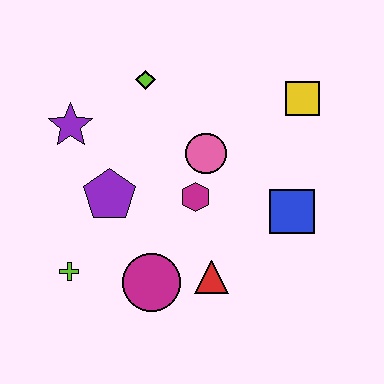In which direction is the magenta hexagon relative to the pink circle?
The magenta hexagon is below the pink circle.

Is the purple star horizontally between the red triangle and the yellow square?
No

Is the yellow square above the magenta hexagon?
Yes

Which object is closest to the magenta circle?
The red triangle is closest to the magenta circle.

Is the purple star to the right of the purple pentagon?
No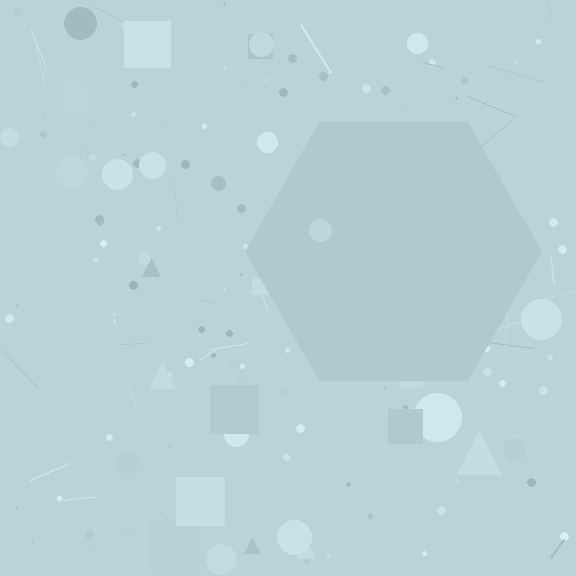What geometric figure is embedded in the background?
A hexagon is embedded in the background.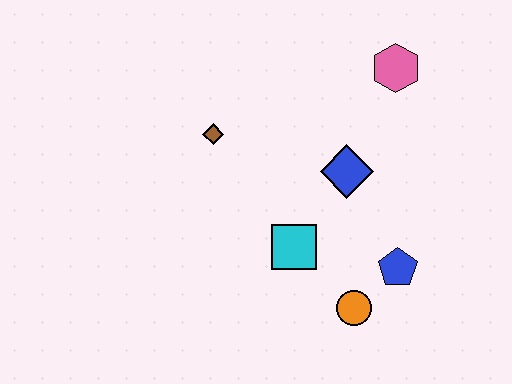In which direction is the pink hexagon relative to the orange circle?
The pink hexagon is above the orange circle.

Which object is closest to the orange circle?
The blue pentagon is closest to the orange circle.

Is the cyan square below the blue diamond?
Yes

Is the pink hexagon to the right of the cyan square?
Yes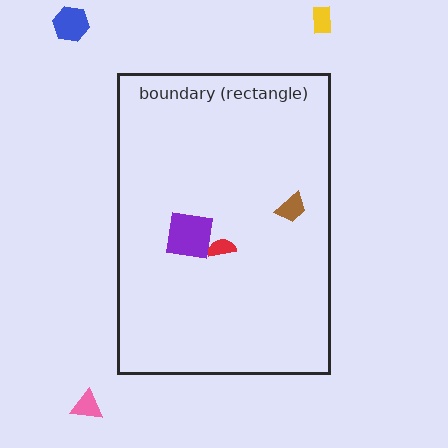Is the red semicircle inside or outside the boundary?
Inside.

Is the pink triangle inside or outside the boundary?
Outside.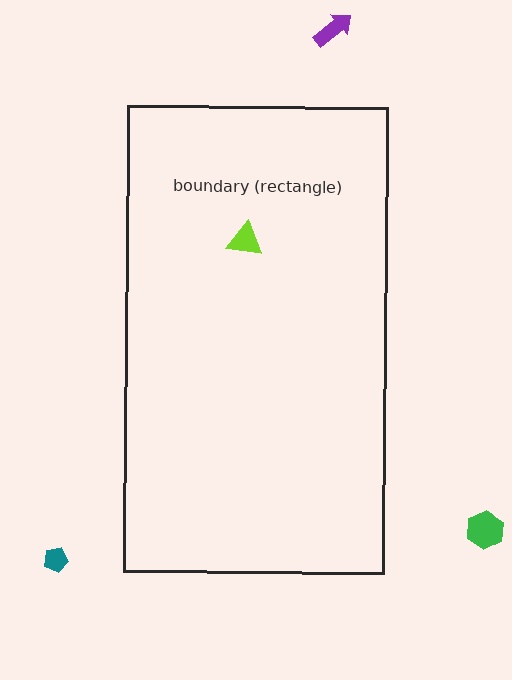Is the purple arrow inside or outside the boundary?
Outside.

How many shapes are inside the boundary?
1 inside, 3 outside.